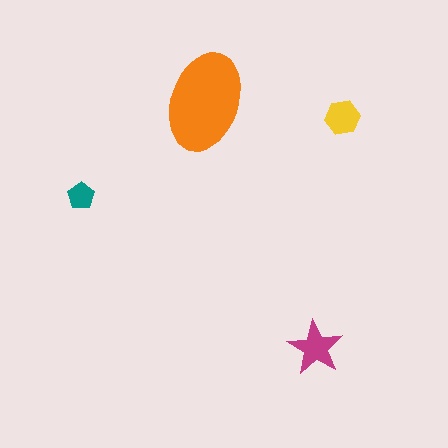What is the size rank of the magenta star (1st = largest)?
2nd.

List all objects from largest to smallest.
The orange ellipse, the magenta star, the yellow hexagon, the teal pentagon.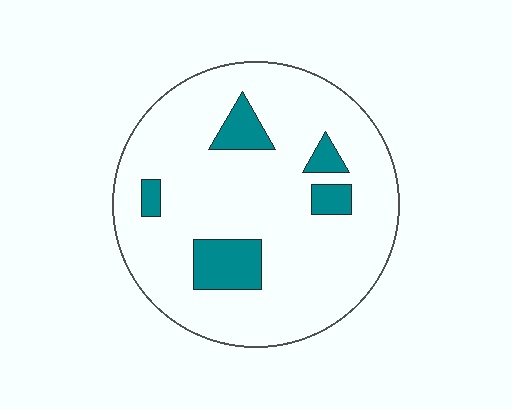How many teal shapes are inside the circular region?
5.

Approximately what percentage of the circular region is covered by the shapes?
Approximately 15%.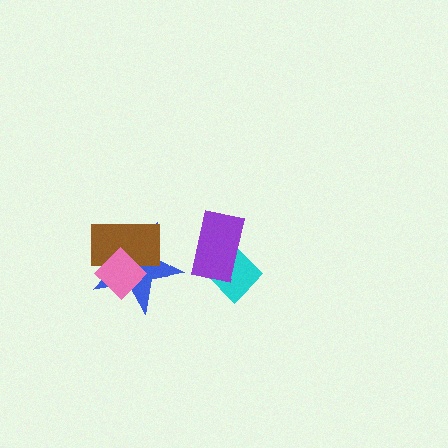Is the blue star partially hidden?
Yes, it is partially covered by another shape.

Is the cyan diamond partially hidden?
Yes, it is partially covered by another shape.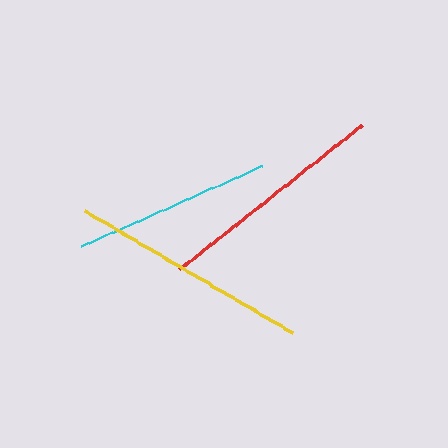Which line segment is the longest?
The yellow line is the longest at approximately 240 pixels.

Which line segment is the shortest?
The cyan line is the shortest at approximately 199 pixels.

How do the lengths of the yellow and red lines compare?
The yellow and red lines are approximately the same length.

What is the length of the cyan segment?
The cyan segment is approximately 199 pixels long.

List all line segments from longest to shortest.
From longest to shortest: yellow, red, cyan.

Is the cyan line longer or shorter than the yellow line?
The yellow line is longer than the cyan line.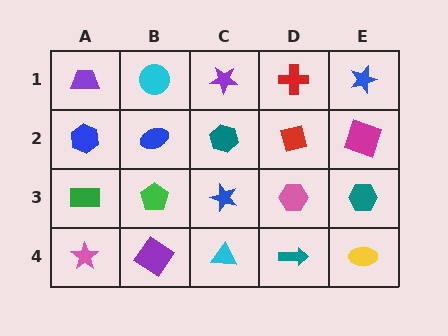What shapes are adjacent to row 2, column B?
A cyan circle (row 1, column B), a green pentagon (row 3, column B), a blue hexagon (row 2, column A), a teal hexagon (row 2, column C).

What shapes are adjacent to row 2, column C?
A purple star (row 1, column C), a blue star (row 3, column C), a blue ellipse (row 2, column B), a red square (row 2, column D).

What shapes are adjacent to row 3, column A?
A blue hexagon (row 2, column A), a pink star (row 4, column A), a green pentagon (row 3, column B).